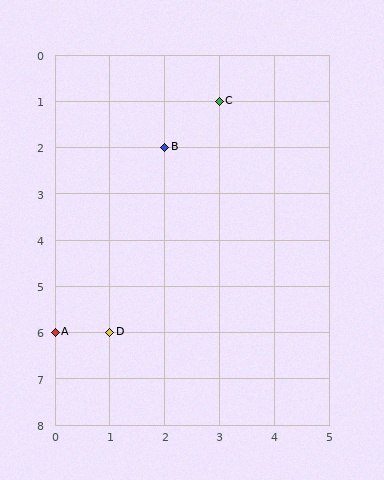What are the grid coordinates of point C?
Point C is at grid coordinates (3, 1).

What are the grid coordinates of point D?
Point D is at grid coordinates (1, 6).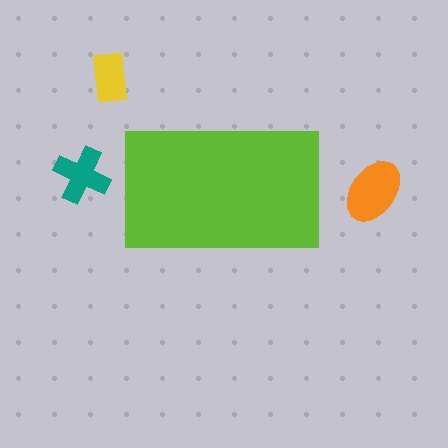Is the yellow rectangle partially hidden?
No, the yellow rectangle is fully visible.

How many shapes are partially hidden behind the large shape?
0 shapes are partially hidden.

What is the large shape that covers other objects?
A lime rectangle.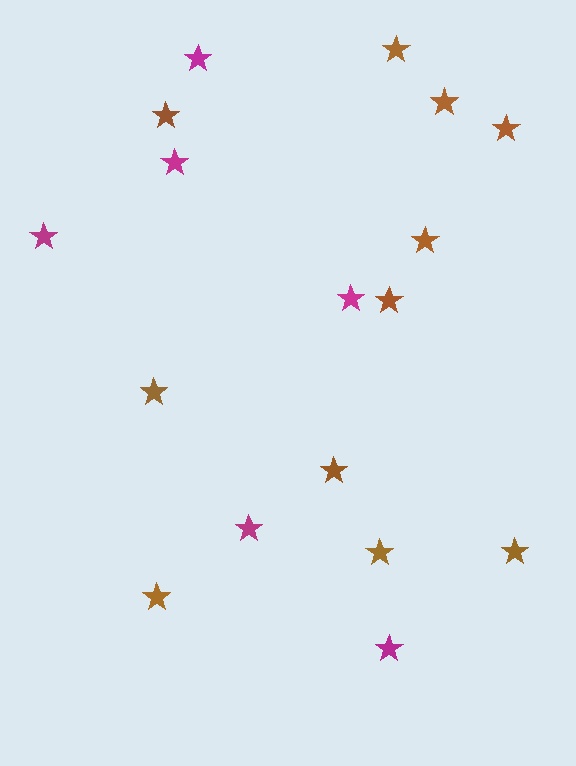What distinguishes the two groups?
There are 2 groups: one group of brown stars (11) and one group of magenta stars (6).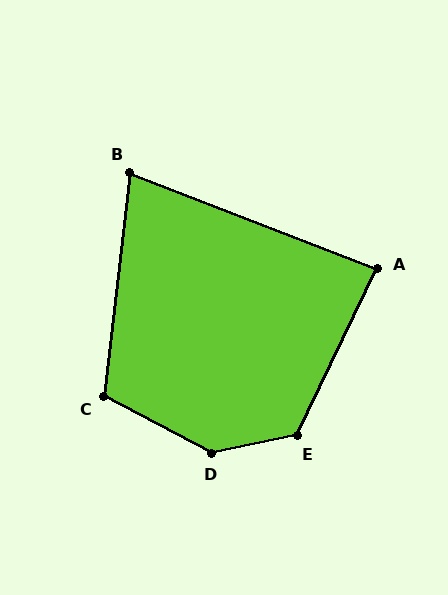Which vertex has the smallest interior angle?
B, at approximately 76 degrees.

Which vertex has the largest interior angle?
D, at approximately 141 degrees.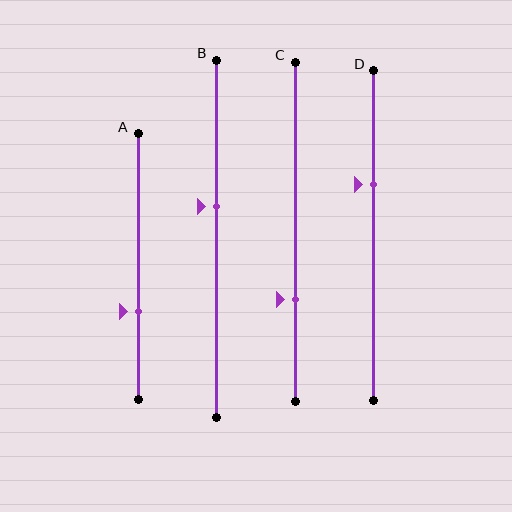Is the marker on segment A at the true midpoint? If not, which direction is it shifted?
No, the marker on segment A is shifted downward by about 17% of the segment length.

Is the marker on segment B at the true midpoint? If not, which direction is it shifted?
No, the marker on segment B is shifted upward by about 9% of the segment length.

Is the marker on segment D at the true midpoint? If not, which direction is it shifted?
No, the marker on segment D is shifted upward by about 16% of the segment length.